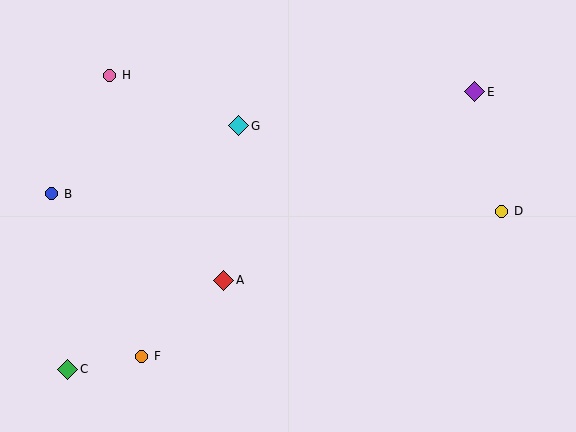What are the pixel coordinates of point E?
Point E is at (474, 92).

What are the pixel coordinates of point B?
Point B is at (52, 194).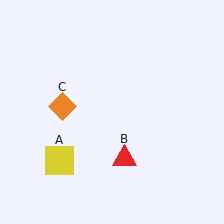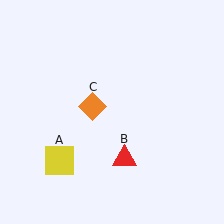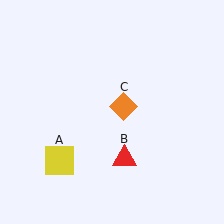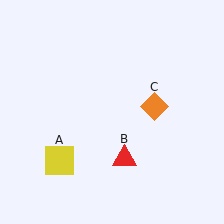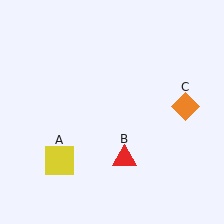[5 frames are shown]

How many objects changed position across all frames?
1 object changed position: orange diamond (object C).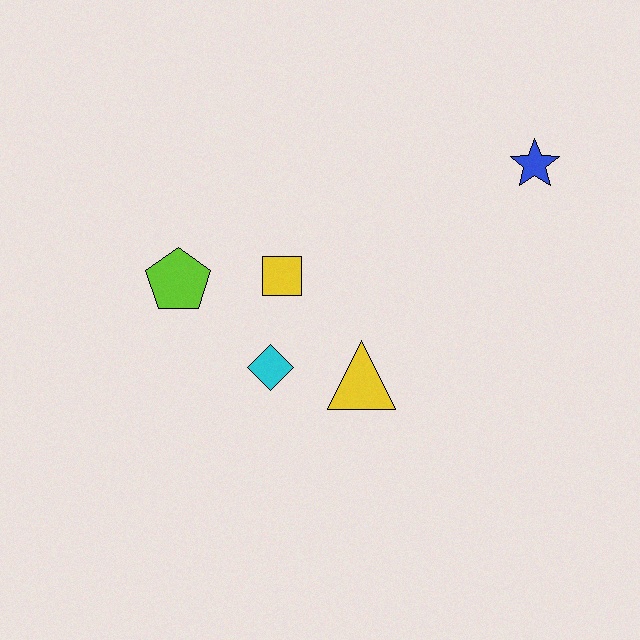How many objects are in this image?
There are 5 objects.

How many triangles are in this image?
There is 1 triangle.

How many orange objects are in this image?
There are no orange objects.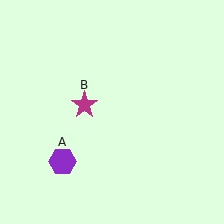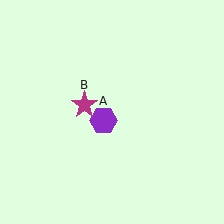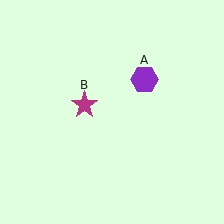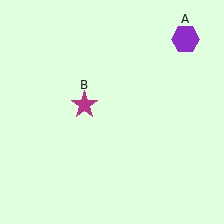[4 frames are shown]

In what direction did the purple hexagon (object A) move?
The purple hexagon (object A) moved up and to the right.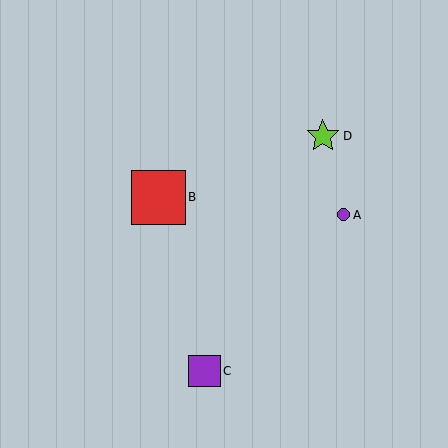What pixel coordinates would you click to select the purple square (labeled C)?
Click at (204, 371) to select the purple square C.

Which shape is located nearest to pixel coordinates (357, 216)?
The purple circle (labeled A) at (344, 215) is nearest to that location.